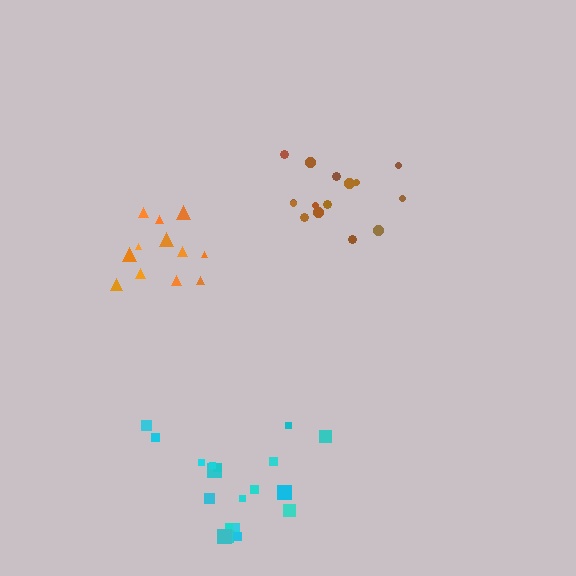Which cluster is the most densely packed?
Brown.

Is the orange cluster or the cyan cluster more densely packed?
Cyan.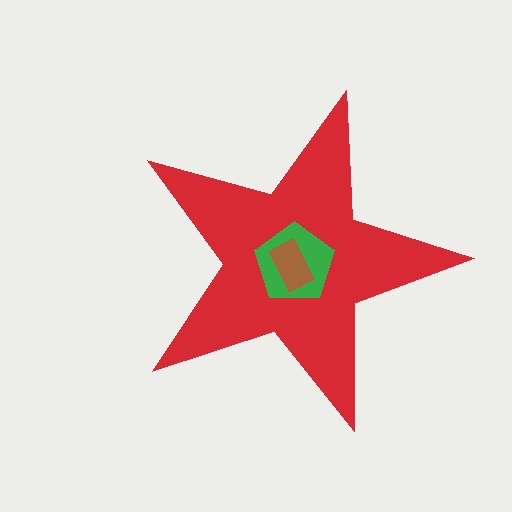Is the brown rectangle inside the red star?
Yes.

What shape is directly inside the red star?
The green pentagon.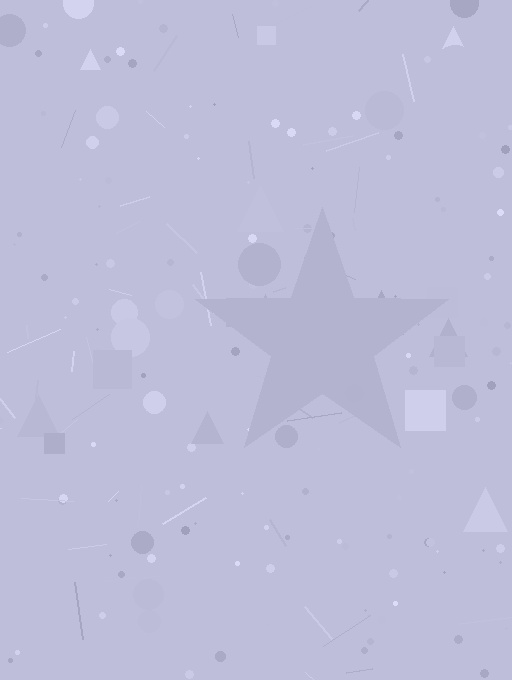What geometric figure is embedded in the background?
A star is embedded in the background.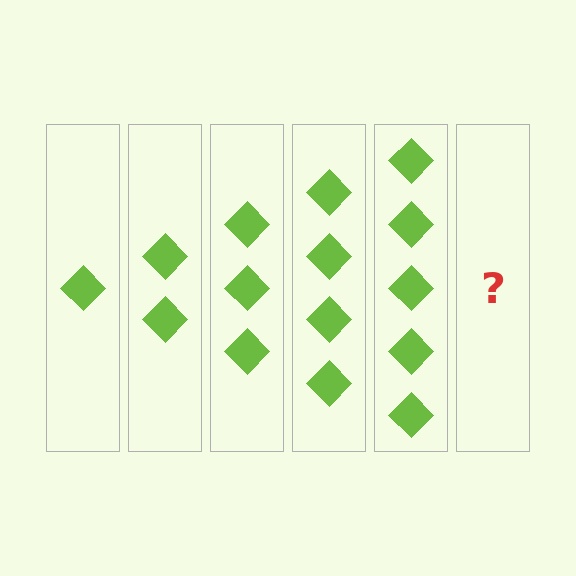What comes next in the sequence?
The next element should be 6 diamonds.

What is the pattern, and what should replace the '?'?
The pattern is that each step adds one more diamond. The '?' should be 6 diamonds.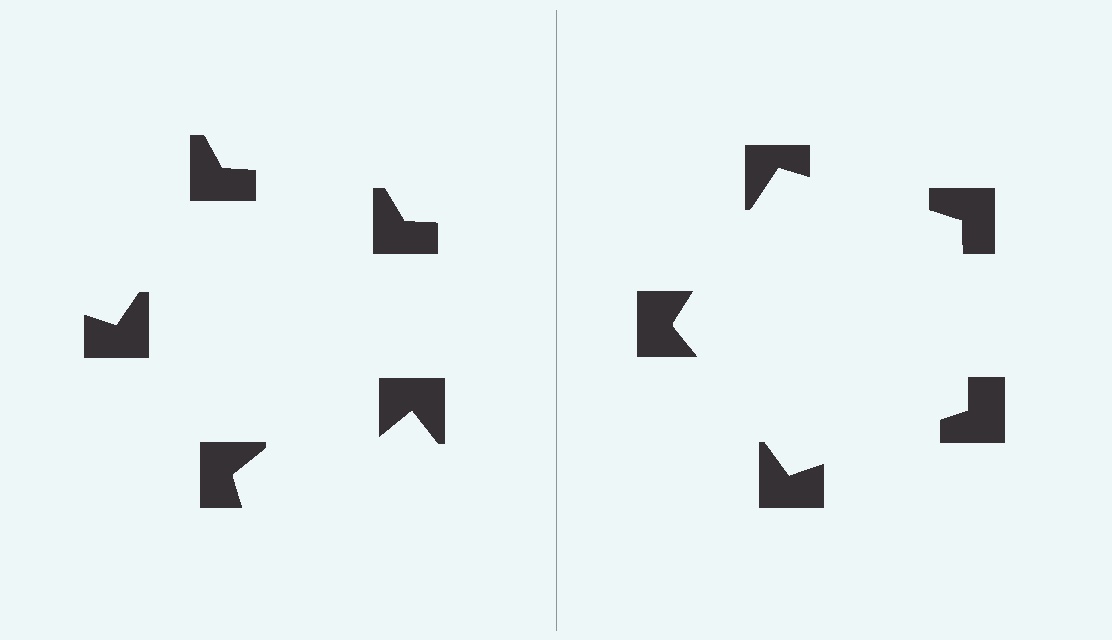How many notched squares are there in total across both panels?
10 — 5 on each side.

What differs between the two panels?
The notched squares are positioned identically on both sides; only the wedge orientations differ. On the right they align to a pentagon; on the left they are misaligned.